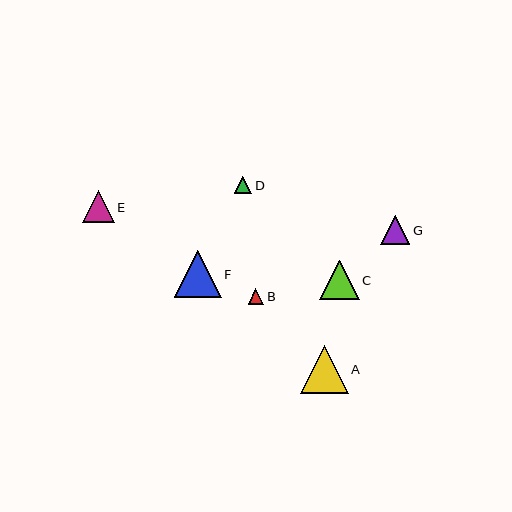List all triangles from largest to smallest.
From largest to smallest: A, F, C, E, G, D, B.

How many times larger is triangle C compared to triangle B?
Triangle C is approximately 2.5 times the size of triangle B.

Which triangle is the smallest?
Triangle B is the smallest with a size of approximately 16 pixels.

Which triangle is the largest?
Triangle A is the largest with a size of approximately 48 pixels.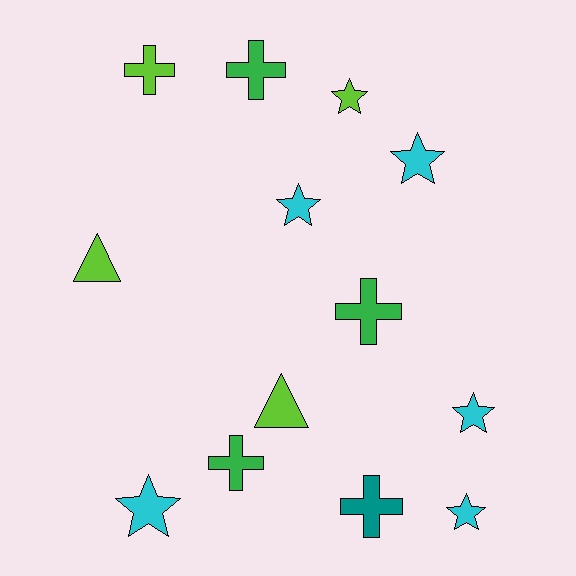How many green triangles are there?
There are no green triangles.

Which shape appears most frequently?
Star, with 6 objects.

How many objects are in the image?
There are 13 objects.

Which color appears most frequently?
Cyan, with 5 objects.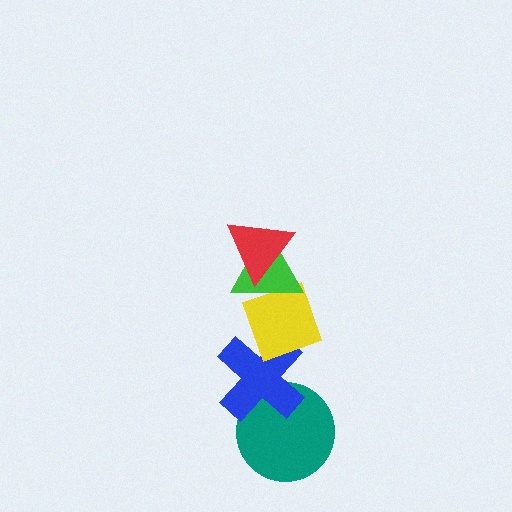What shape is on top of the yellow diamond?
The green triangle is on top of the yellow diamond.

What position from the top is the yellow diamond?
The yellow diamond is 3rd from the top.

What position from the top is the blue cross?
The blue cross is 4th from the top.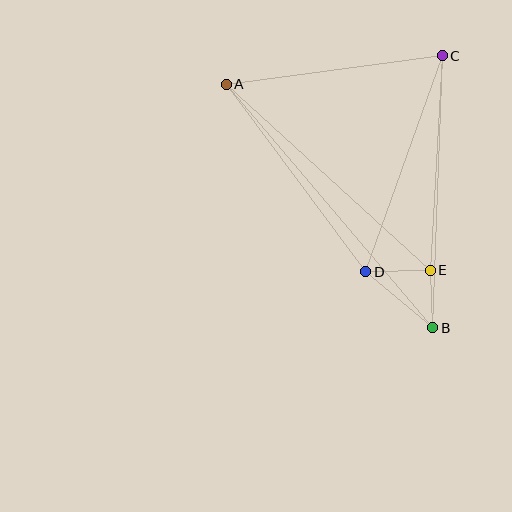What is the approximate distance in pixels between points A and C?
The distance between A and C is approximately 218 pixels.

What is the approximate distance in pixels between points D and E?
The distance between D and E is approximately 64 pixels.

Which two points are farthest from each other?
Points A and B are farthest from each other.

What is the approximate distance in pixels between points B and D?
The distance between B and D is approximately 87 pixels.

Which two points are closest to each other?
Points B and E are closest to each other.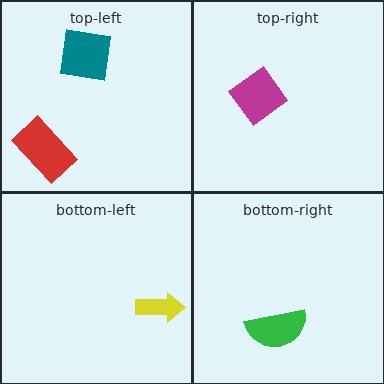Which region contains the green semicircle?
The bottom-right region.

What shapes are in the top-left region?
The teal square, the red rectangle.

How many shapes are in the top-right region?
1.